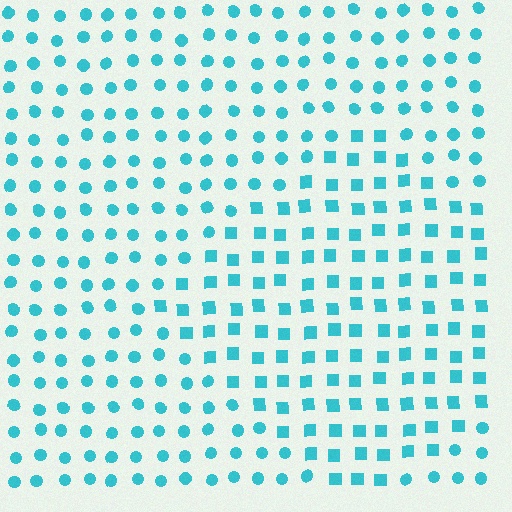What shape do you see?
I see a diamond.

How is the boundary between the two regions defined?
The boundary is defined by a change in element shape: squares inside vs. circles outside. All elements share the same color and spacing.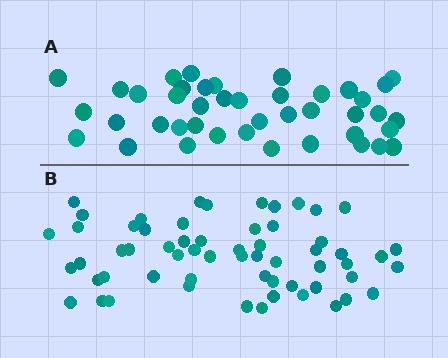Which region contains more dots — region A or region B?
Region B (the bottom region) has more dots.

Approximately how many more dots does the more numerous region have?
Region B has approximately 20 more dots than region A.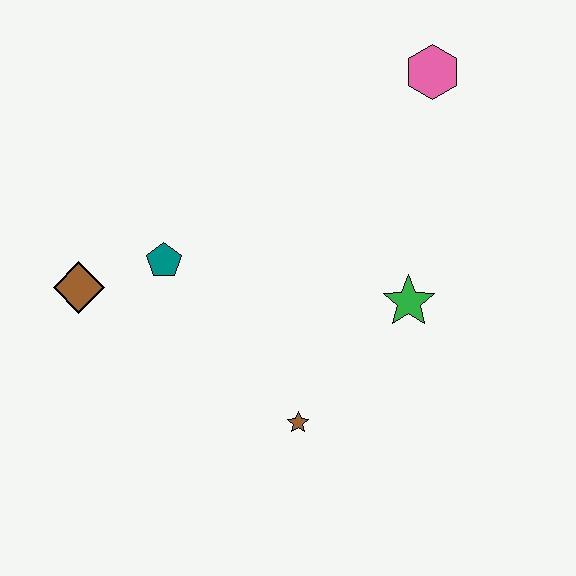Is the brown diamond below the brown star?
No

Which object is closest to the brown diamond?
The teal pentagon is closest to the brown diamond.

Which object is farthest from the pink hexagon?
The brown diamond is farthest from the pink hexagon.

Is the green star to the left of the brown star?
No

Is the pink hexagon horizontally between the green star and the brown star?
No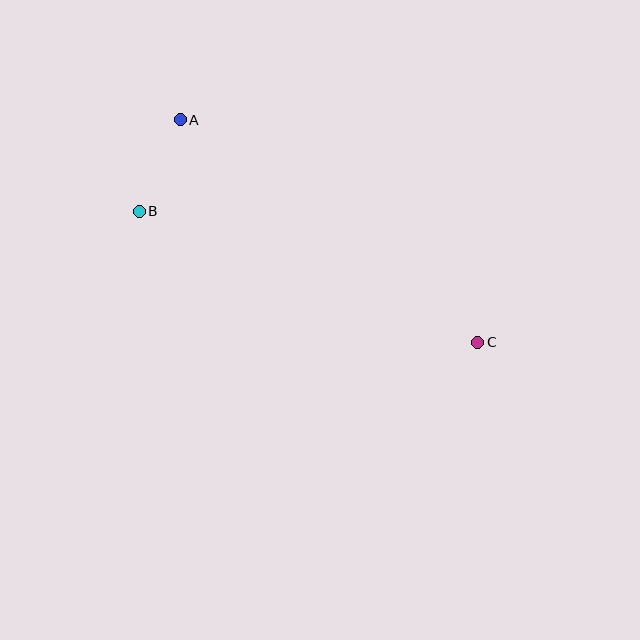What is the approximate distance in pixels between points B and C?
The distance between B and C is approximately 363 pixels.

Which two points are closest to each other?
Points A and B are closest to each other.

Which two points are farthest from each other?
Points A and C are farthest from each other.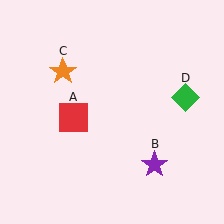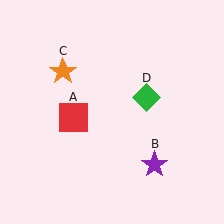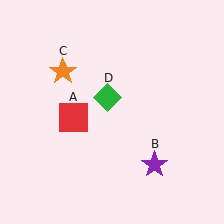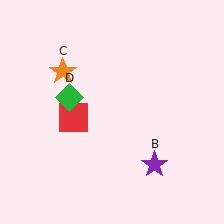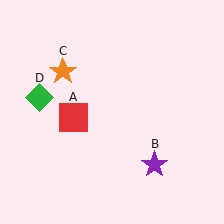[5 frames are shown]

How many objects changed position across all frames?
1 object changed position: green diamond (object D).